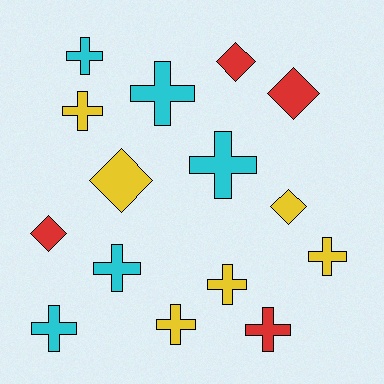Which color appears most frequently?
Yellow, with 6 objects.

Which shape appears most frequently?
Cross, with 10 objects.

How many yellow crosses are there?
There are 4 yellow crosses.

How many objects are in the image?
There are 15 objects.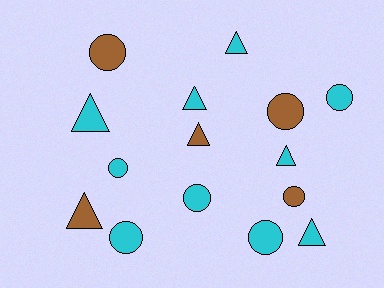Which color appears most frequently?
Cyan, with 10 objects.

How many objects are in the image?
There are 15 objects.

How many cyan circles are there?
There are 5 cyan circles.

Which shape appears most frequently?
Circle, with 8 objects.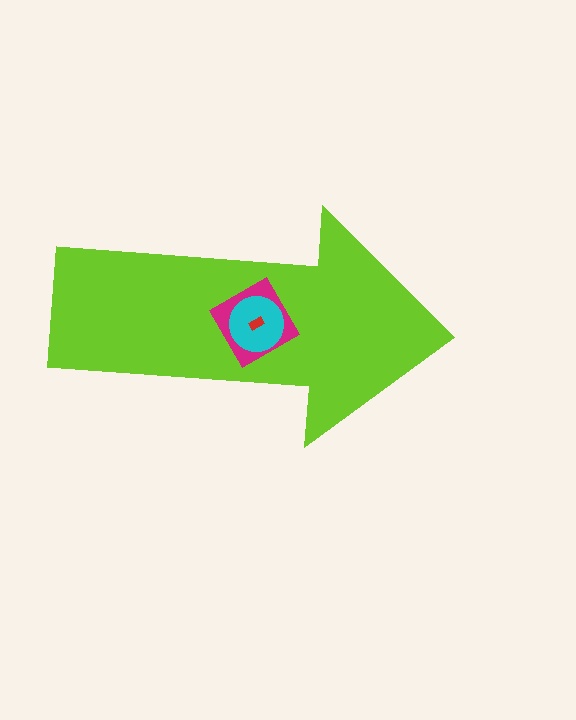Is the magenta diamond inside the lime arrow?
Yes.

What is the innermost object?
The red rectangle.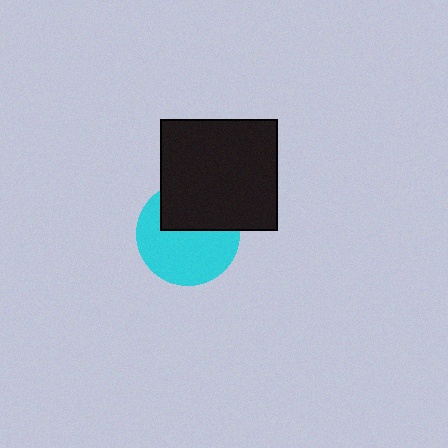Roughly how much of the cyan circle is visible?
About half of it is visible (roughly 61%).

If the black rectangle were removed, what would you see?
You would see the complete cyan circle.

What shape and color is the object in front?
The object in front is a black rectangle.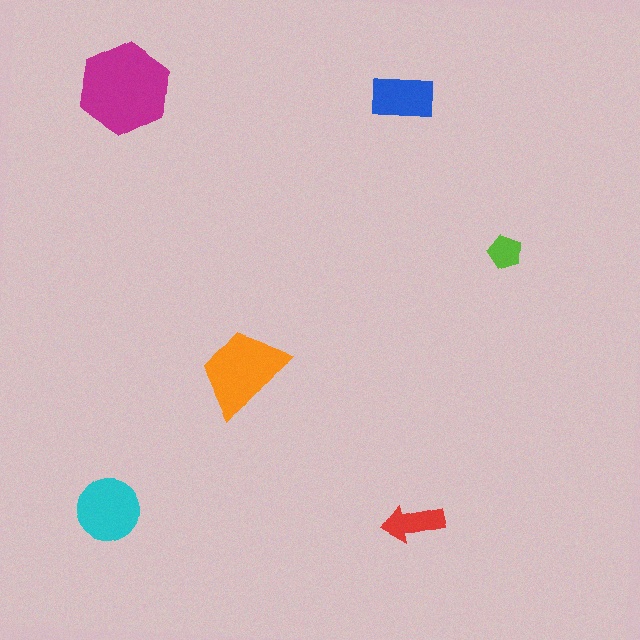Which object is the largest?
The magenta hexagon.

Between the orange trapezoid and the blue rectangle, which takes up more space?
The orange trapezoid.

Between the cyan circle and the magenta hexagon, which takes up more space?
The magenta hexagon.